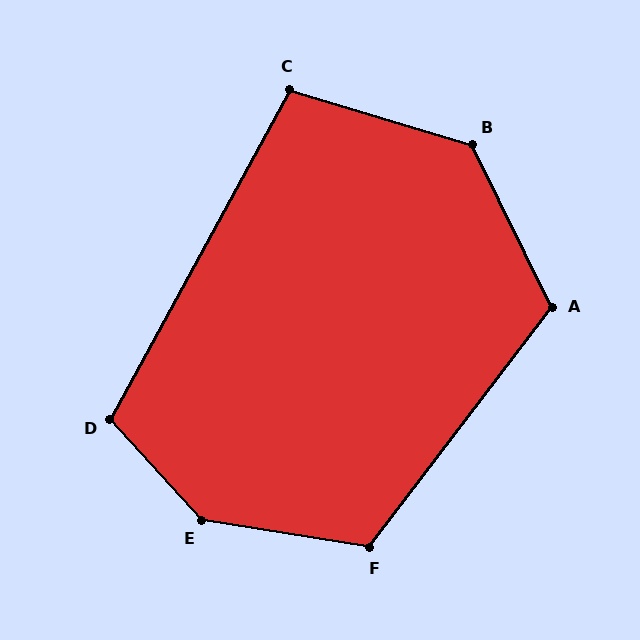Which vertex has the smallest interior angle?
C, at approximately 102 degrees.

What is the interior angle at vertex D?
Approximately 109 degrees (obtuse).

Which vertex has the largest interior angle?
E, at approximately 141 degrees.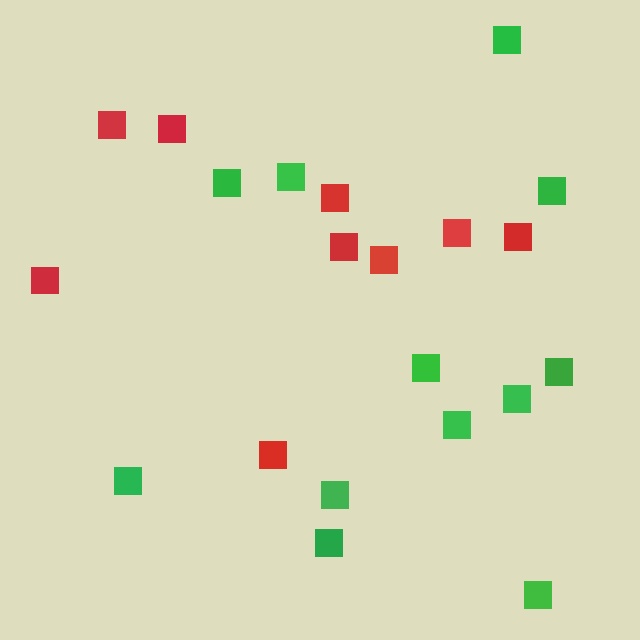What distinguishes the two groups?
There are 2 groups: one group of green squares (12) and one group of red squares (9).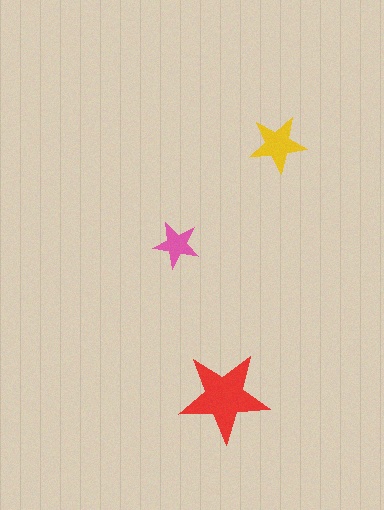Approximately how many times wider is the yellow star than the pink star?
About 1.5 times wider.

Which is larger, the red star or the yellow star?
The red one.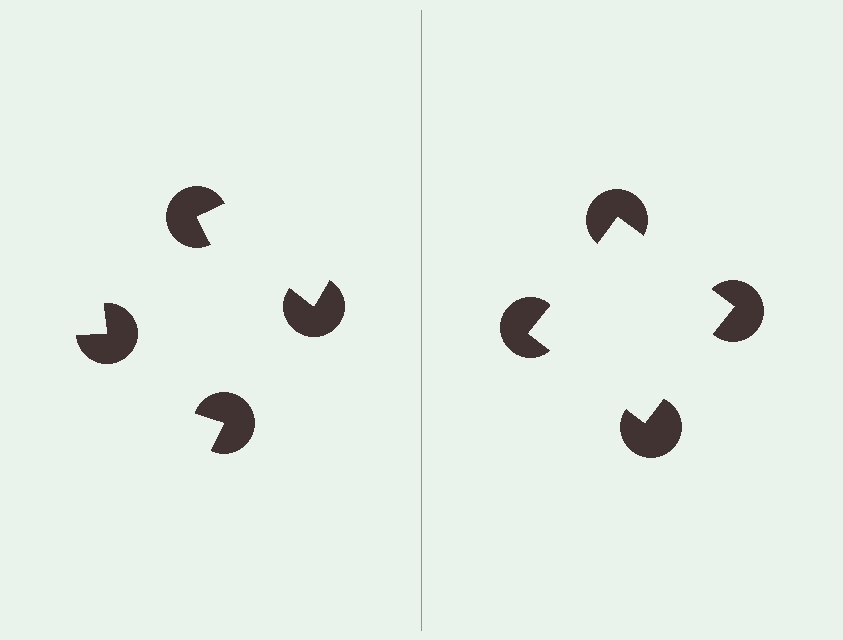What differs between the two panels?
The pac-man discs are positioned identically on both sides; only the wedge orientations differ. On the right they align to a square; on the left they are misaligned.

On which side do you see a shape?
An illusory square appears on the right side. On the left side the wedge cuts are rotated, so no coherent shape forms.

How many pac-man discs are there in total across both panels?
8 — 4 on each side.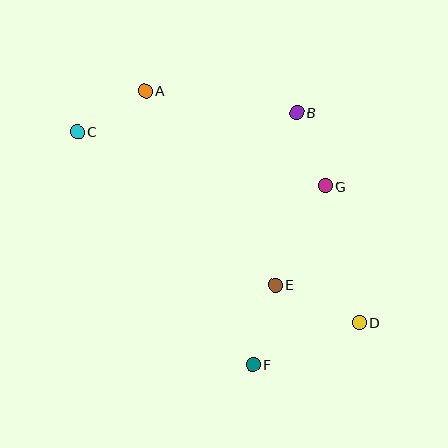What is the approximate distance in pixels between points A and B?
The distance between A and B is approximately 153 pixels.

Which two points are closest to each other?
Points B and G are closest to each other.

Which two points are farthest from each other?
Points C and D are farthest from each other.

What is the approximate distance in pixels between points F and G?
The distance between F and G is approximately 193 pixels.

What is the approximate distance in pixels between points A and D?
The distance between A and D is approximately 315 pixels.